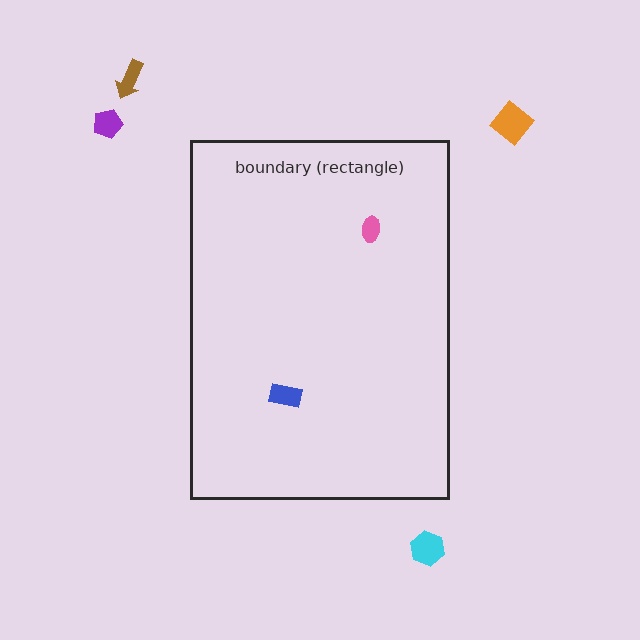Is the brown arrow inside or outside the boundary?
Outside.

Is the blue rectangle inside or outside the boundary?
Inside.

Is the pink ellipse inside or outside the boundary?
Inside.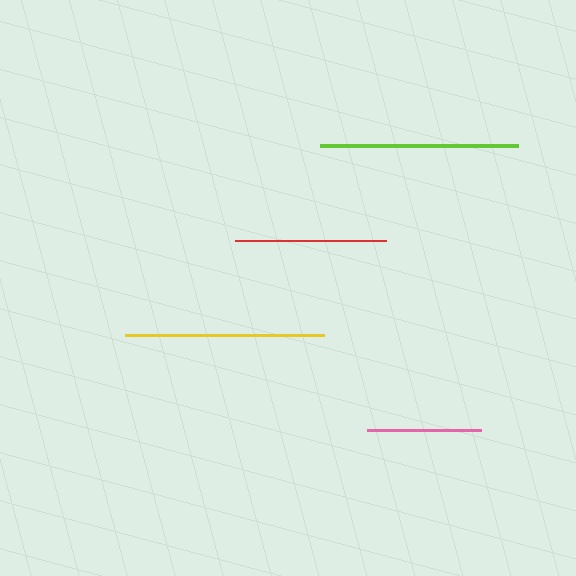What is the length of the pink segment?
The pink segment is approximately 114 pixels long.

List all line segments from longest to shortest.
From longest to shortest: yellow, lime, red, pink.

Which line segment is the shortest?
The pink line is the shortest at approximately 114 pixels.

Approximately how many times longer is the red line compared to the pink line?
The red line is approximately 1.3 times the length of the pink line.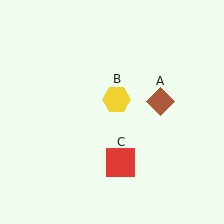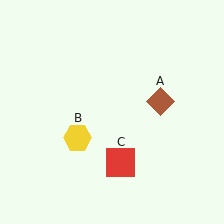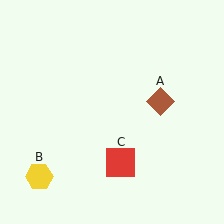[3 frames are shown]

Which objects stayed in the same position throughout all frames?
Brown diamond (object A) and red square (object C) remained stationary.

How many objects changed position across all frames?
1 object changed position: yellow hexagon (object B).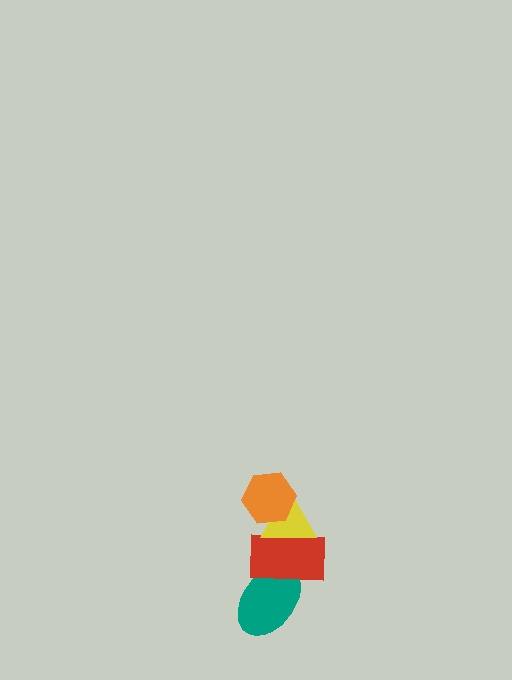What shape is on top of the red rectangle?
The yellow triangle is on top of the red rectangle.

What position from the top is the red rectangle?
The red rectangle is 3rd from the top.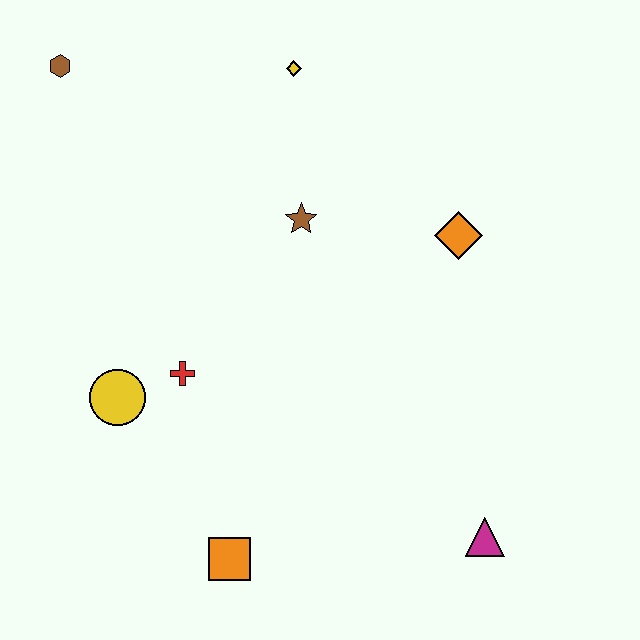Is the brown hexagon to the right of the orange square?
No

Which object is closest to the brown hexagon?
The yellow diamond is closest to the brown hexagon.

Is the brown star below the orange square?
No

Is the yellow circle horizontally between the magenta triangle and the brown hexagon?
Yes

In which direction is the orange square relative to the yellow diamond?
The orange square is below the yellow diamond.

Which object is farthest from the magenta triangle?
The brown hexagon is farthest from the magenta triangle.